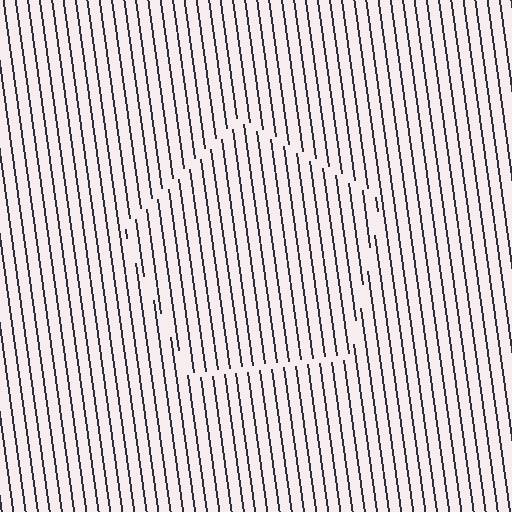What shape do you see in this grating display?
An illusory pentagon. The interior of the shape contains the same grating, shifted by half a period — the contour is defined by the phase discontinuity where line-ends from the inner and outer gratings abut.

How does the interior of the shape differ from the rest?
The interior of the shape contains the same grating, shifted by half a period — the contour is defined by the phase discontinuity where line-ends from the inner and outer gratings abut.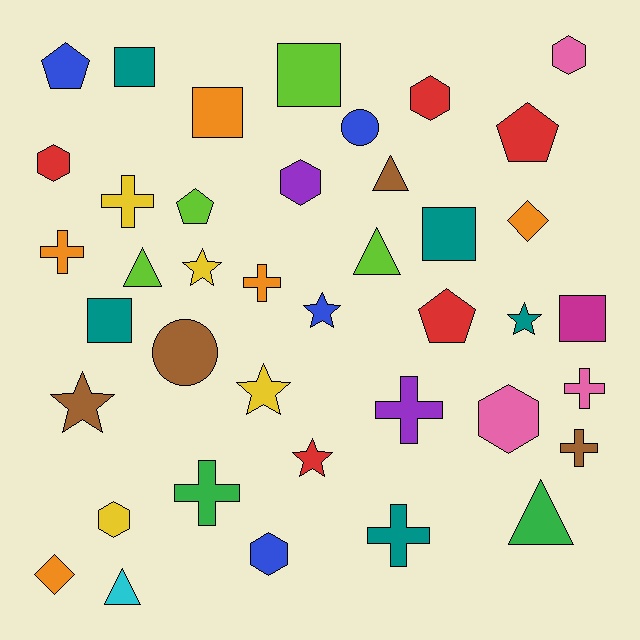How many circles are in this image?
There are 2 circles.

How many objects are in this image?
There are 40 objects.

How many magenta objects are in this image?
There is 1 magenta object.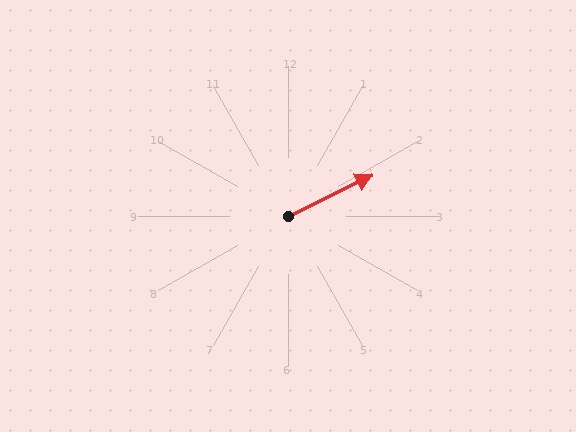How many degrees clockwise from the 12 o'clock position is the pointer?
Approximately 64 degrees.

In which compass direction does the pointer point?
Northeast.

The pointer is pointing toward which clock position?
Roughly 2 o'clock.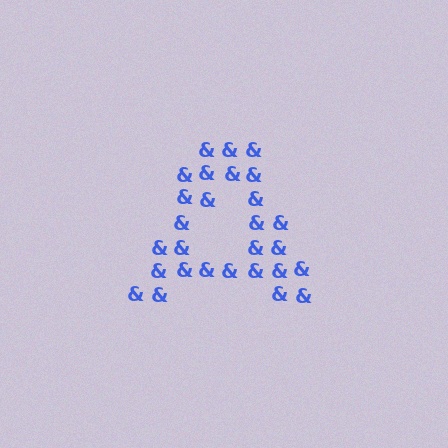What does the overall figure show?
The overall figure shows the letter A.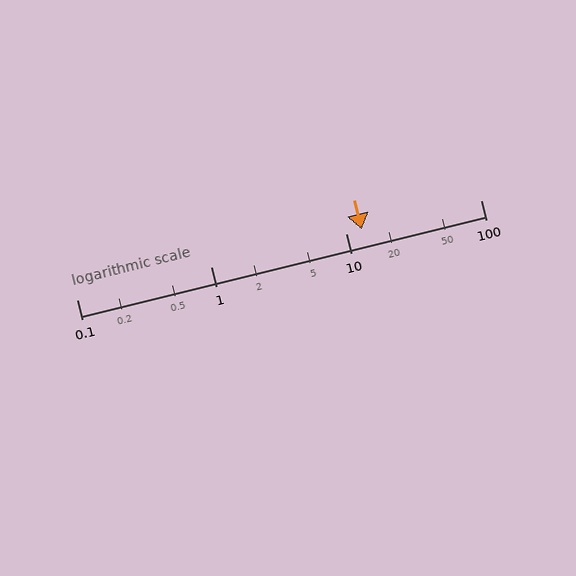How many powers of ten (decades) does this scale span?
The scale spans 3 decades, from 0.1 to 100.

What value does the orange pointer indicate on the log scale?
The pointer indicates approximately 13.